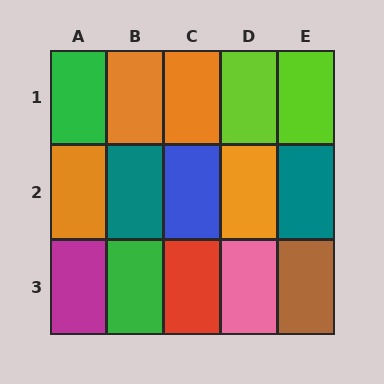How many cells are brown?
1 cell is brown.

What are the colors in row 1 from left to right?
Green, orange, orange, lime, lime.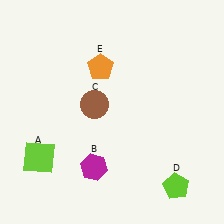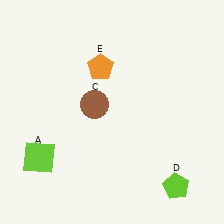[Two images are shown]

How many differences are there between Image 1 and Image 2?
There is 1 difference between the two images.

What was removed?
The magenta hexagon (B) was removed in Image 2.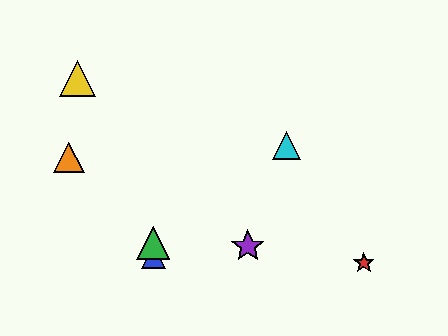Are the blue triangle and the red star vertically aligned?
No, the blue triangle is at x≈153 and the red star is at x≈364.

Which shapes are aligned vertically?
The blue triangle, the green triangle are aligned vertically.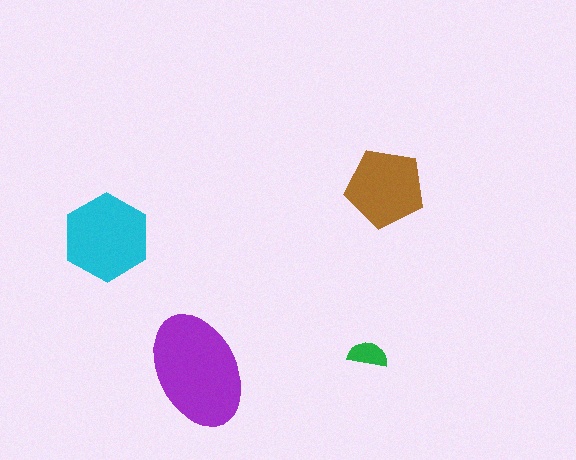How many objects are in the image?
There are 4 objects in the image.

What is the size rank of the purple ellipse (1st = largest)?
1st.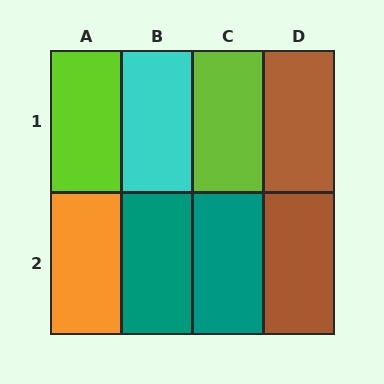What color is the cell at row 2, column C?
Teal.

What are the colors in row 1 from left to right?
Lime, cyan, lime, brown.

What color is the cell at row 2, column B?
Teal.